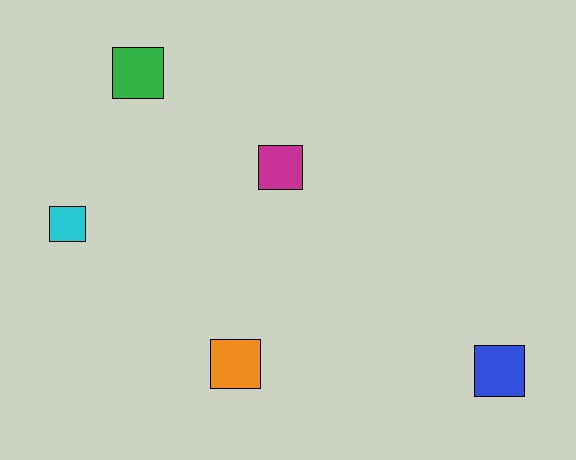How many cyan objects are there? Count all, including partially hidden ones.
There is 1 cyan object.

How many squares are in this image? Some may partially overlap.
There are 5 squares.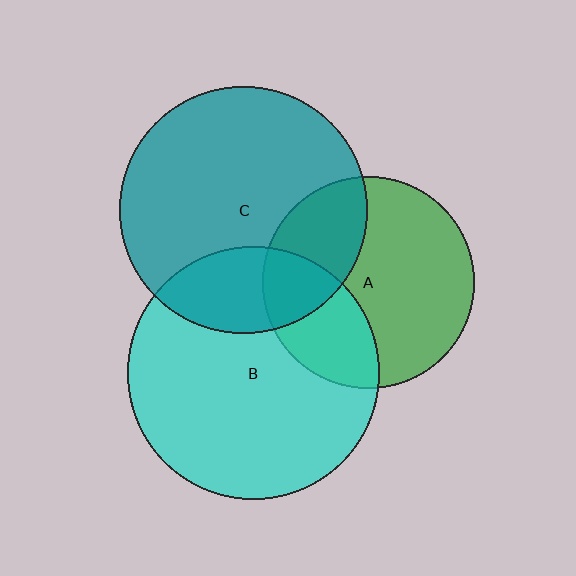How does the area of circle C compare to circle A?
Approximately 1.4 times.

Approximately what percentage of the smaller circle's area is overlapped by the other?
Approximately 30%.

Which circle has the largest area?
Circle B (cyan).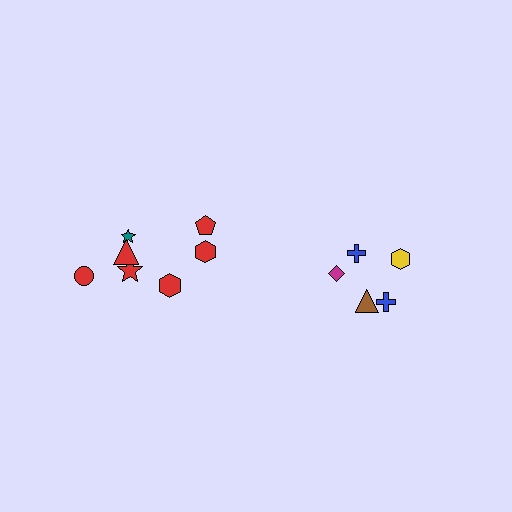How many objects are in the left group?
There are 7 objects.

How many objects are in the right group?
There are 5 objects.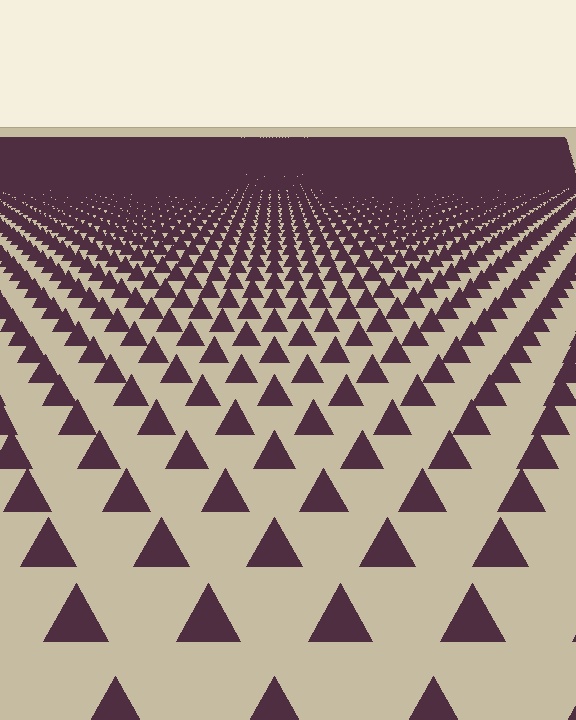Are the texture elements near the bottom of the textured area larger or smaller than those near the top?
Larger. Near the bottom, elements are closer to the viewer and appear at a bigger on-screen size.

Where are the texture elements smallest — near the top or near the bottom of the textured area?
Near the top.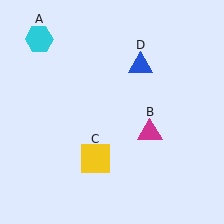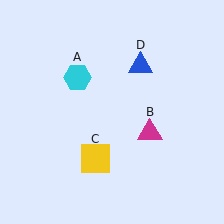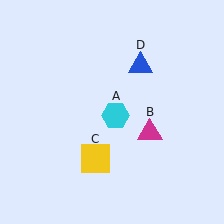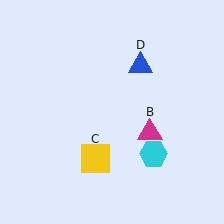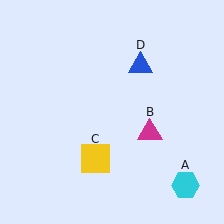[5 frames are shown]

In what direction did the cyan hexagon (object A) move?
The cyan hexagon (object A) moved down and to the right.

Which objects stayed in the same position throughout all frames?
Magenta triangle (object B) and yellow square (object C) and blue triangle (object D) remained stationary.